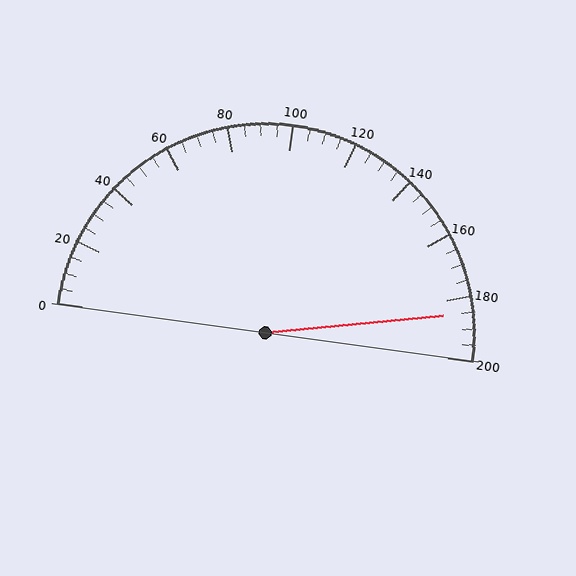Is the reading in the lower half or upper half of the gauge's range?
The reading is in the upper half of the range (0 to 200).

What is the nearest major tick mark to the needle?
The nearest major tick mark is 180.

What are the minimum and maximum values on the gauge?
The gauge ranges from 0 to 200.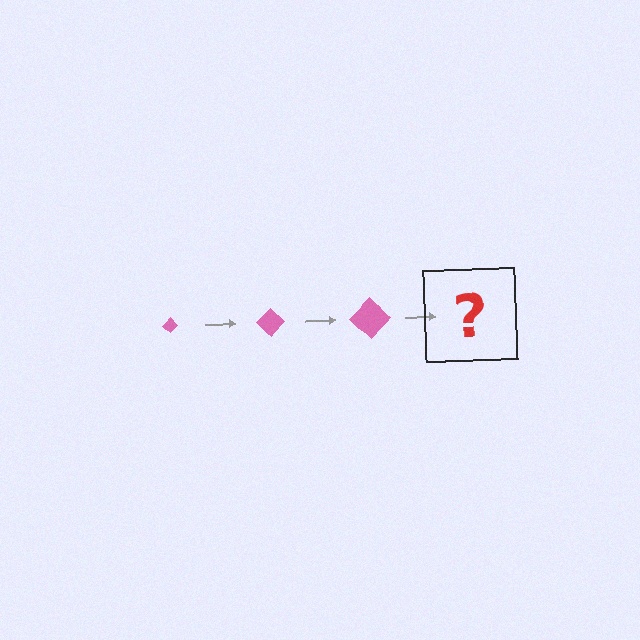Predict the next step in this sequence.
The next step is a pink diamond, larger than the previous one.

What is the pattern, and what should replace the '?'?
The pattern is that the diamond gets progressively larger each step. The '?' should be a pink diamond, larger than the previous one.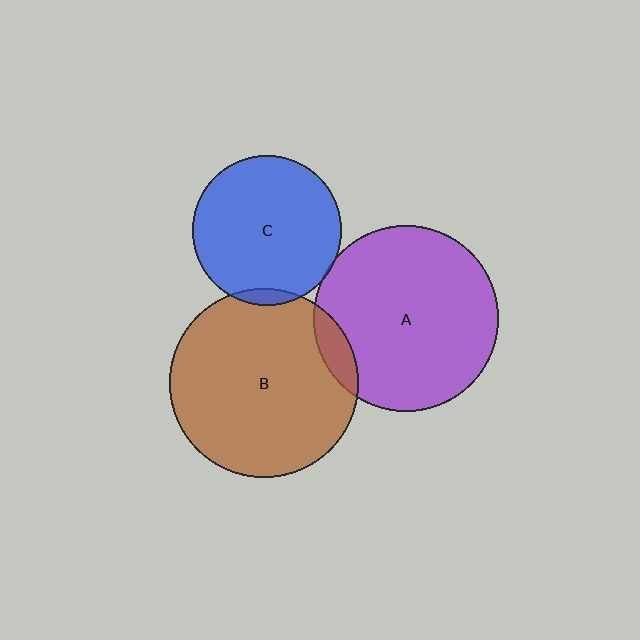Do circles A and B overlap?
Yes.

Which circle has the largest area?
Circle B (brown).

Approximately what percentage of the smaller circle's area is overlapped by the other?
Approximately 10%.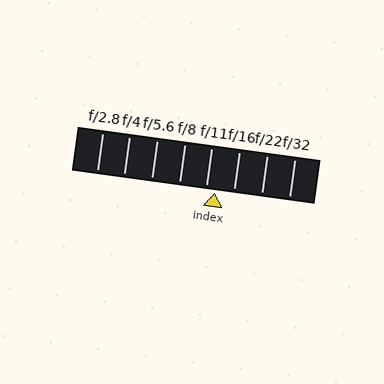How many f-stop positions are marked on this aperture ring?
There are 8 f-stop positions marked.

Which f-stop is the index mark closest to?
The index mark is closest to f/11.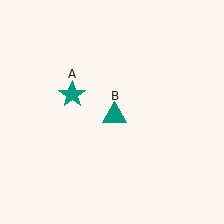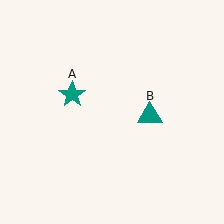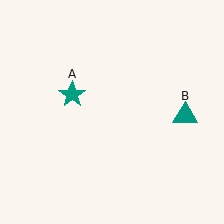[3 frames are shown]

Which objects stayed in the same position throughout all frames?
Teal star (object A) remained stationary.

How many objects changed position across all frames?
1 object changed position: teal triangle (object B).